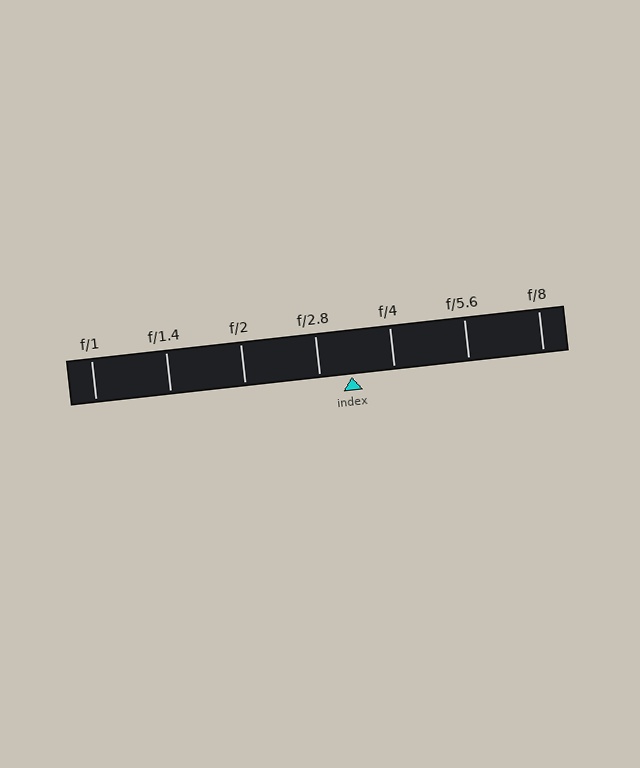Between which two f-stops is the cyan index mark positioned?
The index mark is between f/2.8 and f/4.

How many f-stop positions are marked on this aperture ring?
There are 7 f-stop positions marked.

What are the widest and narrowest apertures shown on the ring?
The widest aperture shown is f/1 and the narrowest is f/8.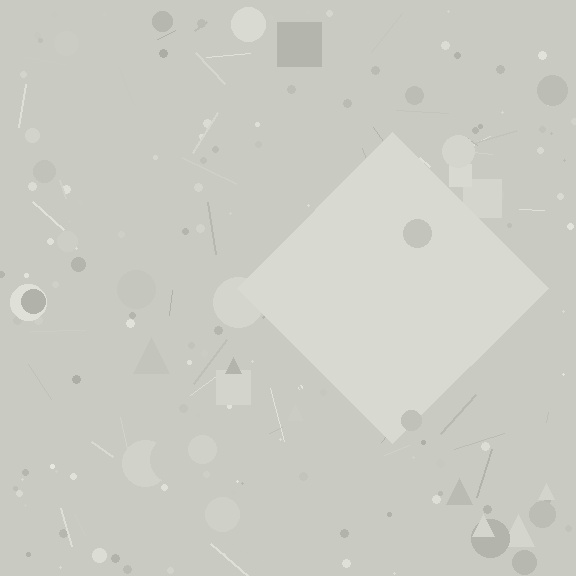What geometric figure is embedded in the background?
A diamond is embedded in the background.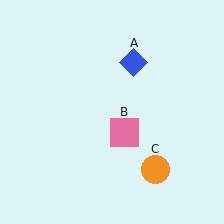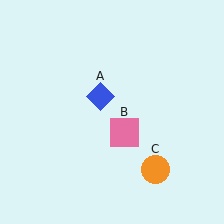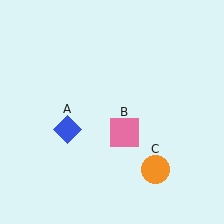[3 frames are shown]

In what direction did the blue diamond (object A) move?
The blue diamond (object A) moved down and to the left.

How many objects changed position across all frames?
1 object changed position: blue diamond (object A).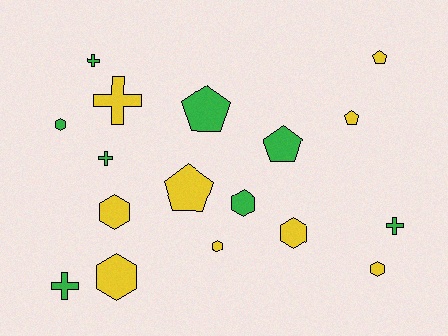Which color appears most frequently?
Yellow, with 9 objects.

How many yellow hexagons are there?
There are 5 yellow hexagons.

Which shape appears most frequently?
Hexagon, with 7 objects.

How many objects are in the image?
There are 17 objects.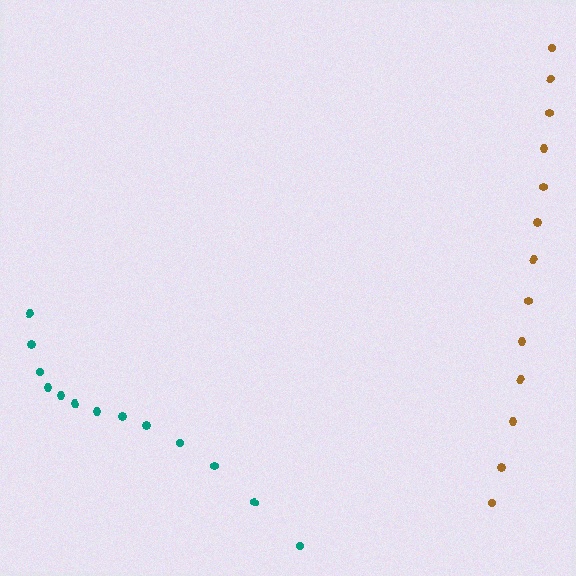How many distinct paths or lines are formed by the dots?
There are 2 distinct paths.